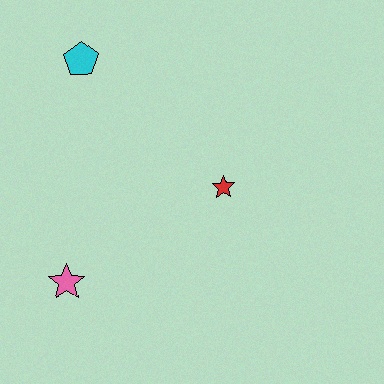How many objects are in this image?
There are 3 objects.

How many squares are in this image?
There are no squares.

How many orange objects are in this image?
There are no orange objects.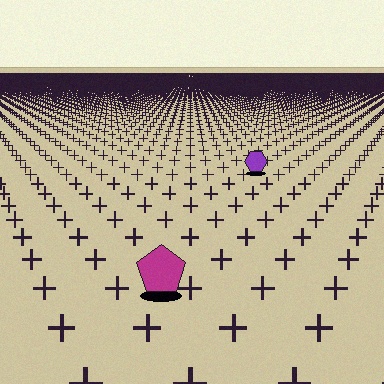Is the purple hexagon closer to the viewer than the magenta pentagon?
No. The magenta pentagon is closer — you can tell from the texture gradient: the ground texture is coarser near it.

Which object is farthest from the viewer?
The purple hexagon is farthest from the viewer. It appears smaller and the ground texture around it is denser.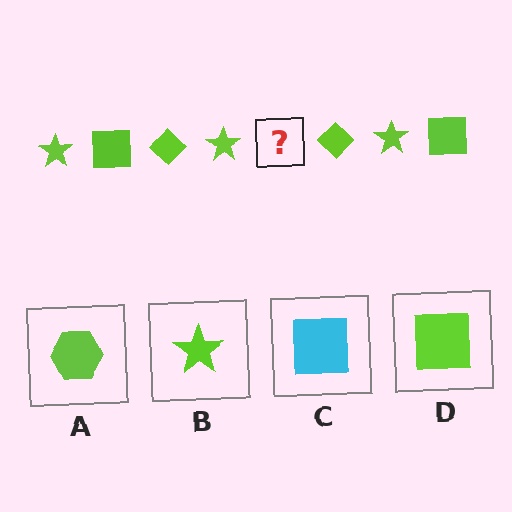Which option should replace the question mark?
Option D.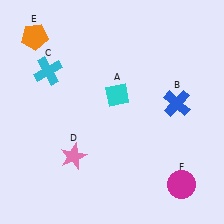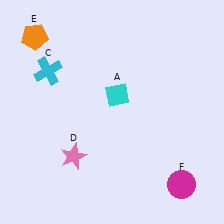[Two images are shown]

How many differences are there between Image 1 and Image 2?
There is 1 difference between the two images.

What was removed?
The blue cross (B) was removed in Image 2.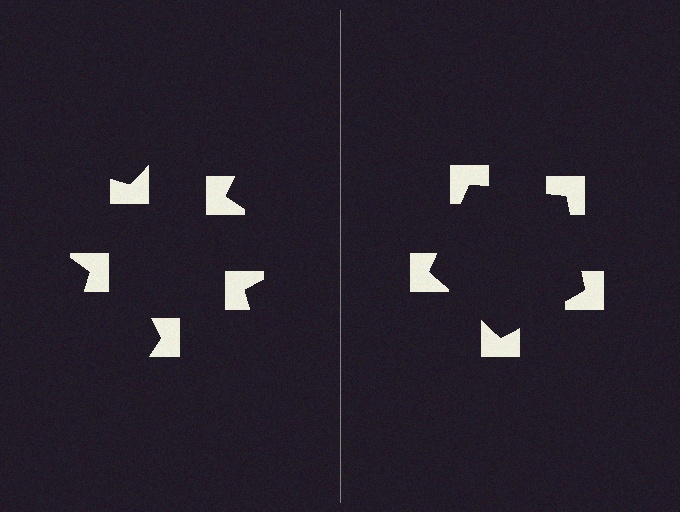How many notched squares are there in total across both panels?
10 — 5 on each side.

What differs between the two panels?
The notched squares are positioned identically on both sides; only the wedge orientations differ. On the right they align to a pentagon; on the left they are misaligned.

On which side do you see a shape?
An illusory pentagon appears on the right side. On the left side the wedge cuts are rotated, so no coherent shape forms.